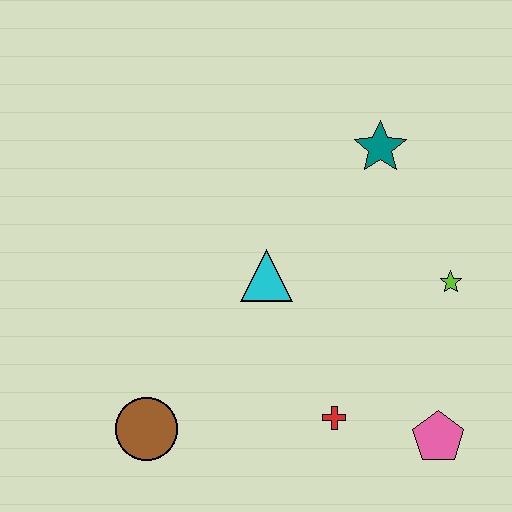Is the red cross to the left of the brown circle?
No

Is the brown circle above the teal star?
No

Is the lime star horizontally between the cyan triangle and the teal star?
No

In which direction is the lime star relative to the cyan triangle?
The lime star is to the right of the cyan triangle.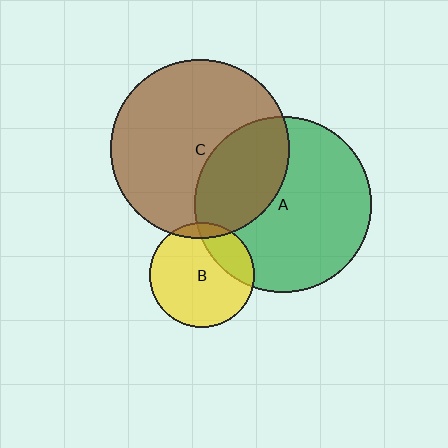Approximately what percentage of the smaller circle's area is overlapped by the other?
Approximately 25%.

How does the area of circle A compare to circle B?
Approximately 2.8 times.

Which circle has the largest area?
Circle C (brown).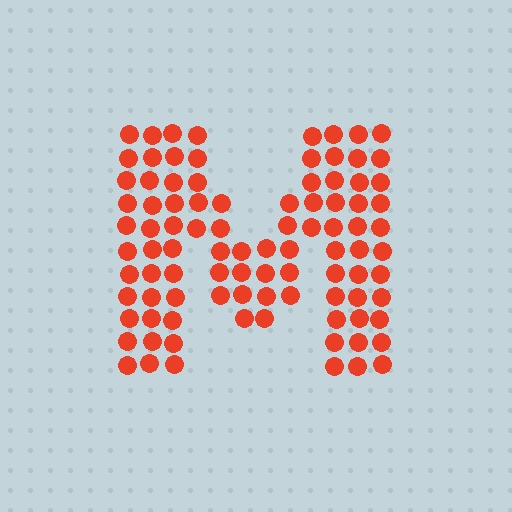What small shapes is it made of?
It is made of small circles.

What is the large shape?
The large shape is the letter M.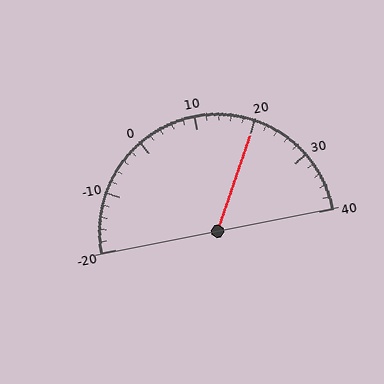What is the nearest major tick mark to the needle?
The nearest major tick mark is 20.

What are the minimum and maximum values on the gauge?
The gauge ranges from -20 to 40.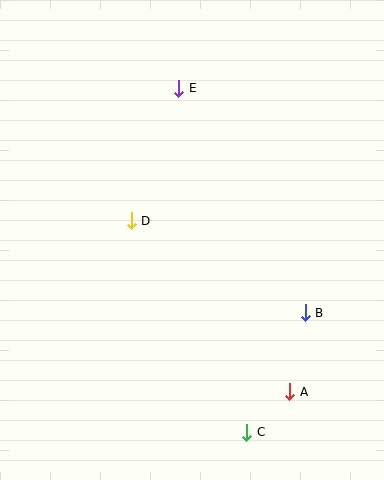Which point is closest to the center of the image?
Point D at (131, 221) is closest to the center.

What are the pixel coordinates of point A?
Point A is at (290, 392).